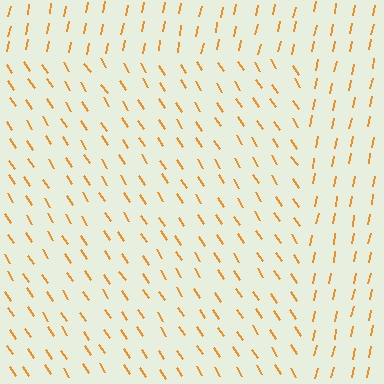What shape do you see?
I see a rectangle.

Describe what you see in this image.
The image is filled with small orange line segments. A rectangle region in the image has lines oriented differently from the surrounding lines, creating a visible texture boundary.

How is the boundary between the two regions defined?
The boundary is defined purely by a change in line orientation (approximately 45 degrees difference). All lines are the same color and thickness.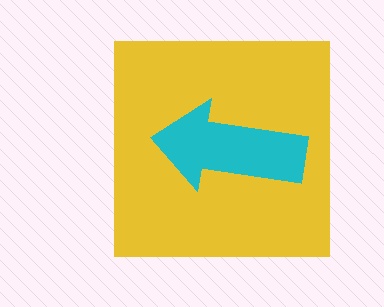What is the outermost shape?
The yellow square.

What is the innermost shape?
The cyan arrow.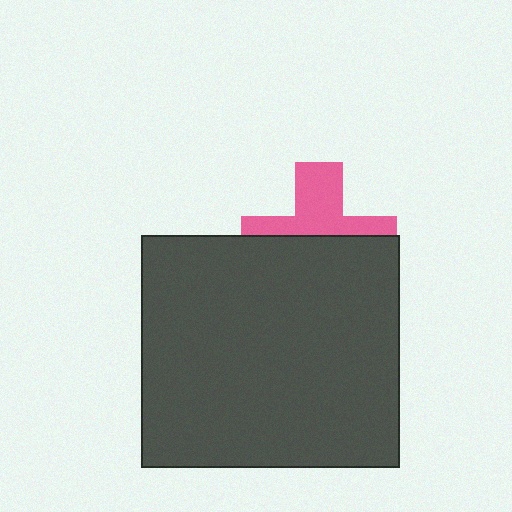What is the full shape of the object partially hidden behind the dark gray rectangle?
The partially hidden object is a pink cross.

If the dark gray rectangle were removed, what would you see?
You would see the complete pink cross.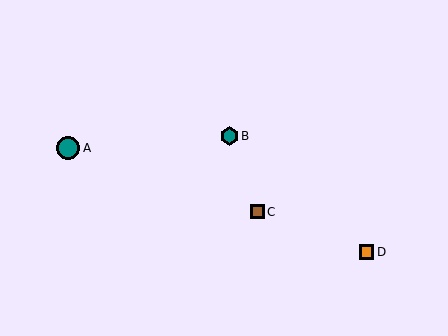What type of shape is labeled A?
Shape A is a teal circle.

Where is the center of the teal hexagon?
The center of the teal hexagon is at (229, 136).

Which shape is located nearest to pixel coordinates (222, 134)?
The teal hexagon (labeled B) at (229, 136) is nearest to that location.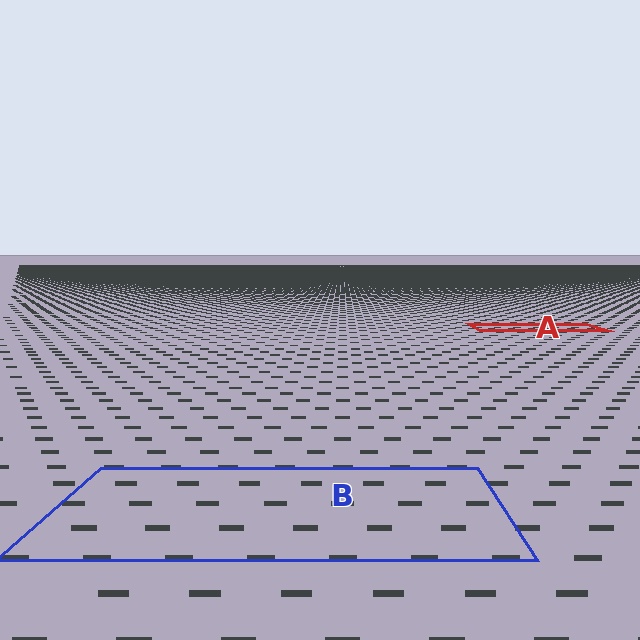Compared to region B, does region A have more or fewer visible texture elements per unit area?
Region A has more texture elements per unit area — they are packed more densely because it is farther away.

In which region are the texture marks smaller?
The texture marks are smaller in region A, because it is farther away.